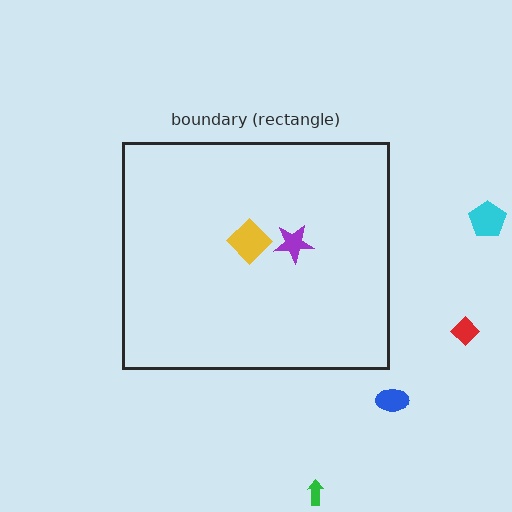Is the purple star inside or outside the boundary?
Inside.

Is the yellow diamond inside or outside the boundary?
Inside.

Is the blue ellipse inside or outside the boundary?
Outside.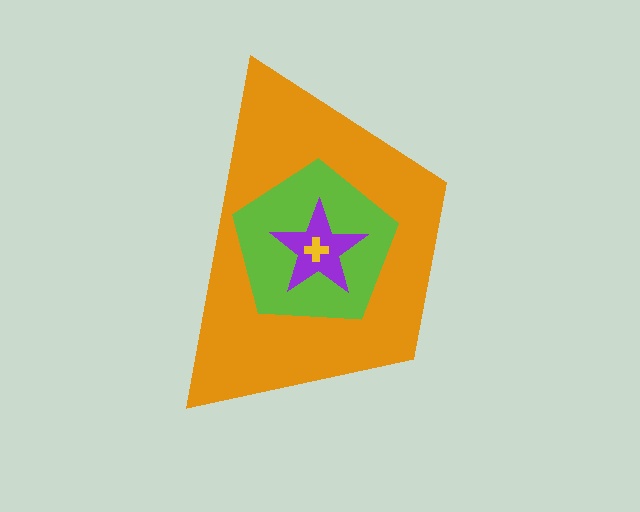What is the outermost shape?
The orange trapezoid.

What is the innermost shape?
The yellow cross.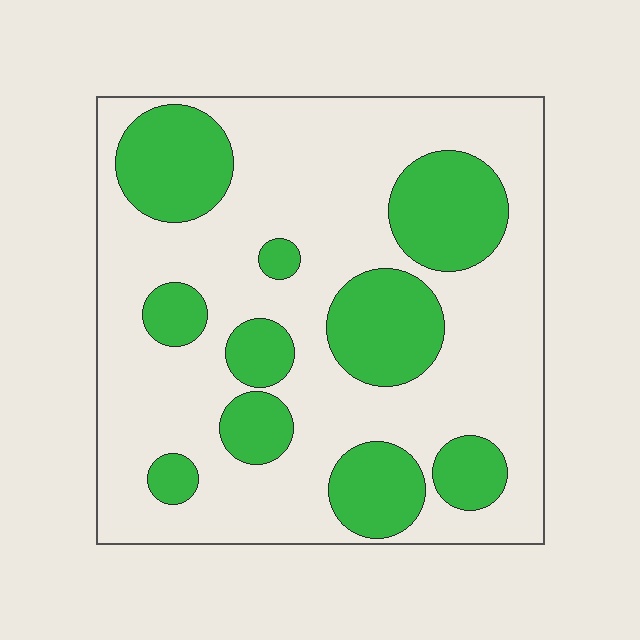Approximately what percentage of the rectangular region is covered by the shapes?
Approximately 30%.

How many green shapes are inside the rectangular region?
10.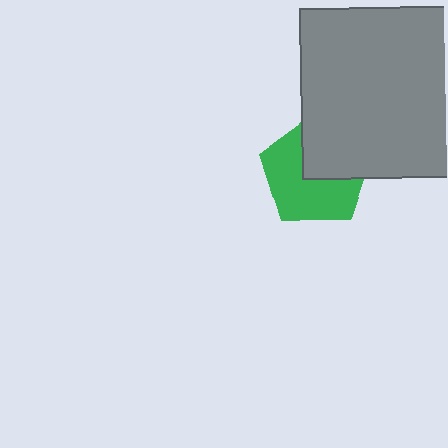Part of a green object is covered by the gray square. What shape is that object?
It is a pentagon.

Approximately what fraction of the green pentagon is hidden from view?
Roughly 40% of the green pentagon is hidden behind the gray square.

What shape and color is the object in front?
The object in front is a gray square.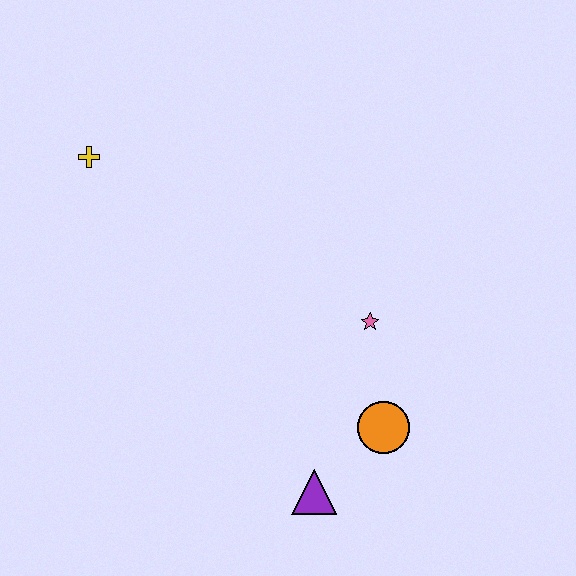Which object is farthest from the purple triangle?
The yellow cross is farthest from the purple triangle.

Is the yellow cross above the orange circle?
Yes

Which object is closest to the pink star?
The orange circle is closest to the pink star.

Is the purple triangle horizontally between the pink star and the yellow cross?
Yes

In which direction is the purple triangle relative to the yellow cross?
The purple triangle is below the yellow cross.